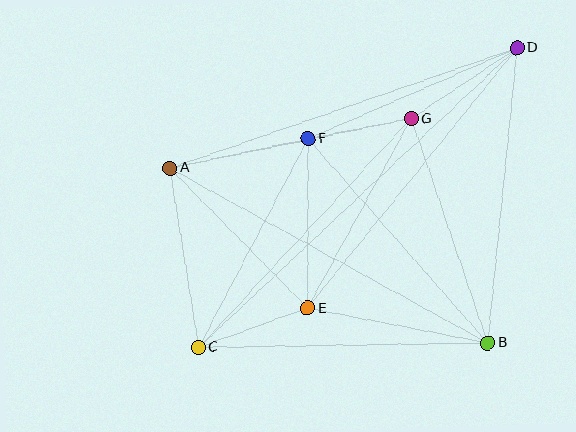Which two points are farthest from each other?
Points C and D are farthest from each other.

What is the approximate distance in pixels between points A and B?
The distance between A and B is approximately 363 pixels.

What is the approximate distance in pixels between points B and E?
The distance between B and E is approximately 184 pixels.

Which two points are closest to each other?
Points F and G are closest to each other.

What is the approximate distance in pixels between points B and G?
The distance between B and G is approximately 237 pixels.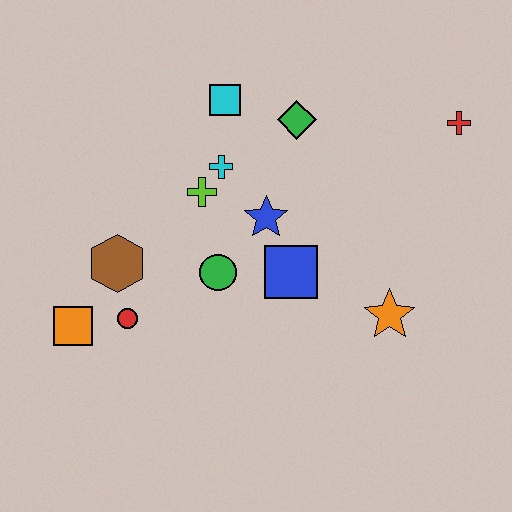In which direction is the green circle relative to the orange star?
The green circle is to the left of the orange star.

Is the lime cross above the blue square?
Yes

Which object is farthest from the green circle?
The red cross is farthest from the green circle.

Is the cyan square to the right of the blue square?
No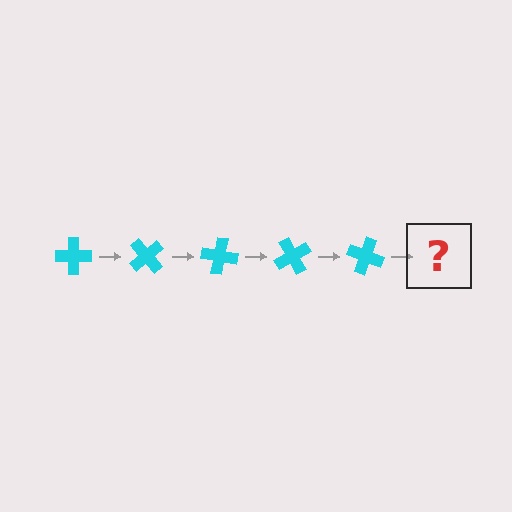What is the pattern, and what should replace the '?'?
The pattern is that the cross rotates 50 degrees each step. The '?' should be a cyan cross rotated 250 degrees.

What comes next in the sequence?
The next element should be a cyan cross rotated 250 degrees.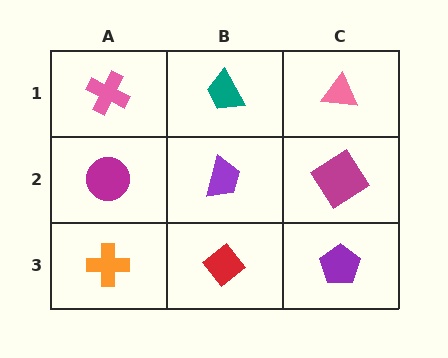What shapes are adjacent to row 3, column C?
A magenta diamond (row 2, column C), a red diamond (row 3, column B).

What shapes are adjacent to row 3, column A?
A magenta circle (row 2, column A), a red diamond (row 3, column B).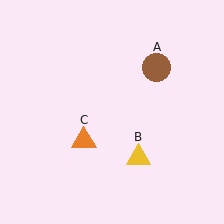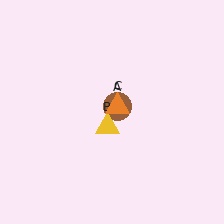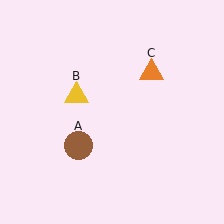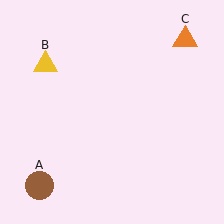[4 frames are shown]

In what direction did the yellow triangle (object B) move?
The yellow triangle (object B) moved up and to the left.